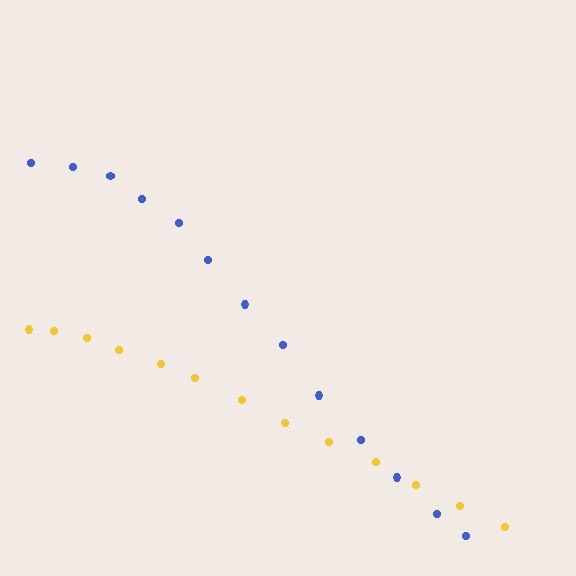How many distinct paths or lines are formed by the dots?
There are 2 distinct paths.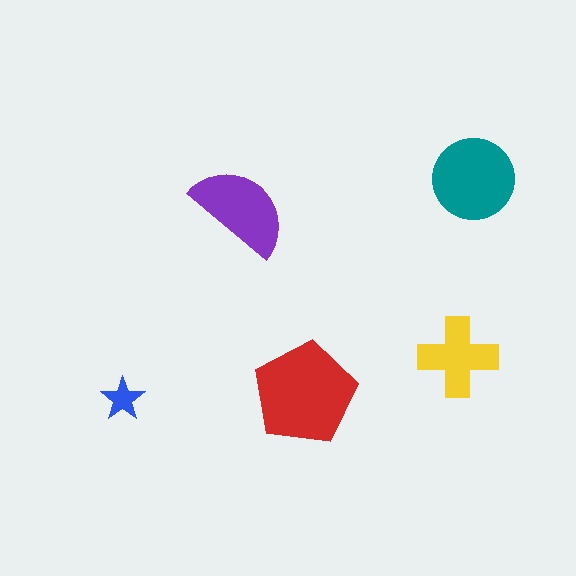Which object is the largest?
The red pentagon.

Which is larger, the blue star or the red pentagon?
The red pentagon.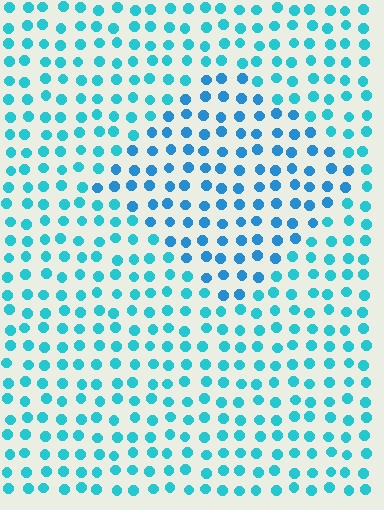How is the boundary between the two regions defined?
The boundary is defined purely by a slight shift in hue (about 21 degrees). Spacing, size, and orientation are identical on both sides.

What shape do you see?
I see a diamond.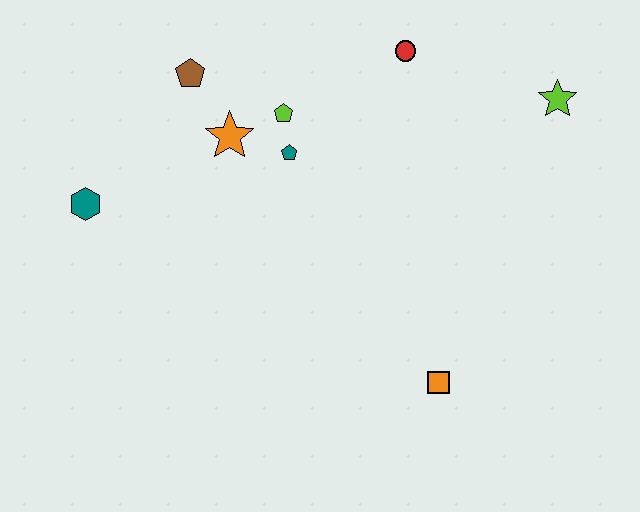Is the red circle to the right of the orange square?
No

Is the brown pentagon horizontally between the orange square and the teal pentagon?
No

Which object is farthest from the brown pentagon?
The orange square is farthest from the brown pentagon.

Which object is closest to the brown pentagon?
The orange star is closest to the brown pentagon.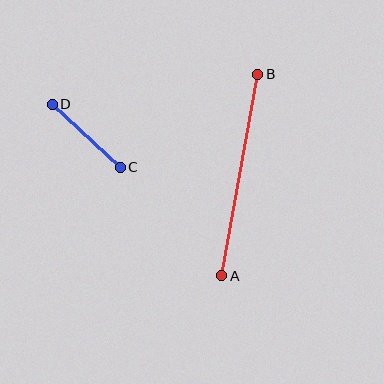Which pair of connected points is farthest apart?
Points A and B are farthest apart.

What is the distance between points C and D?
The distance is approximately 93 pixels.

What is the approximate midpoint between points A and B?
The midpoint is at approximately (240, 175) pixels.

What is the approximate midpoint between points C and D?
The midpoint is at approximately (86, 136) pixels.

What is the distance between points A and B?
The distance is approximately 205 pixels.